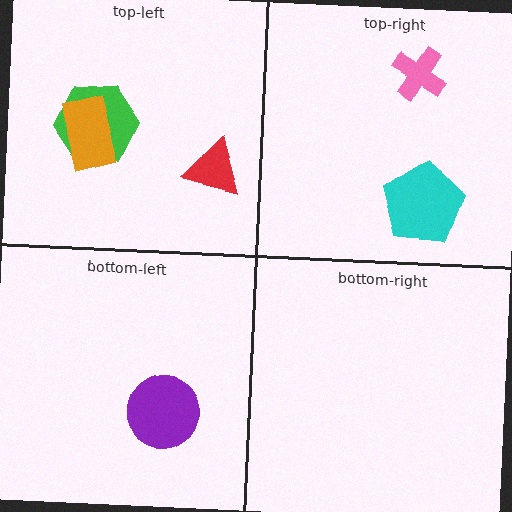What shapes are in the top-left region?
The red triangle, the green hexagon, the orange rectangle.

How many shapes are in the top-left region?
3.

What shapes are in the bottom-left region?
The purple circle.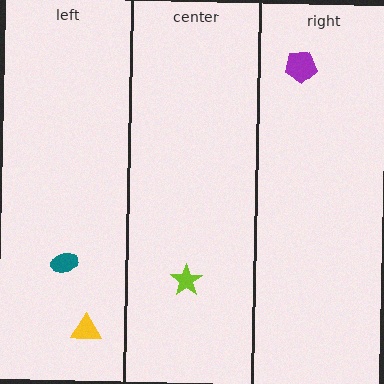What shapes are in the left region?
The teal ellipse, the yellow triangle.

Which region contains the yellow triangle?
The left region.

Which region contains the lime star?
The center region.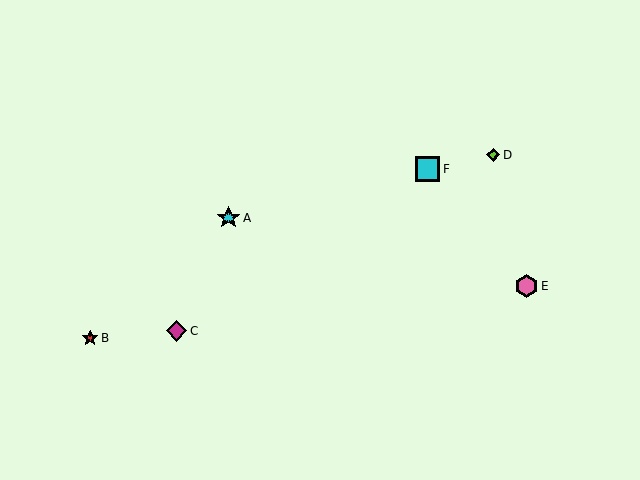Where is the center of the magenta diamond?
The center of the magenta diamond is at (177, 331).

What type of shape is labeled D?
Shape D is a lime diamond.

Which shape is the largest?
The cyan square (labeled F) is the largest.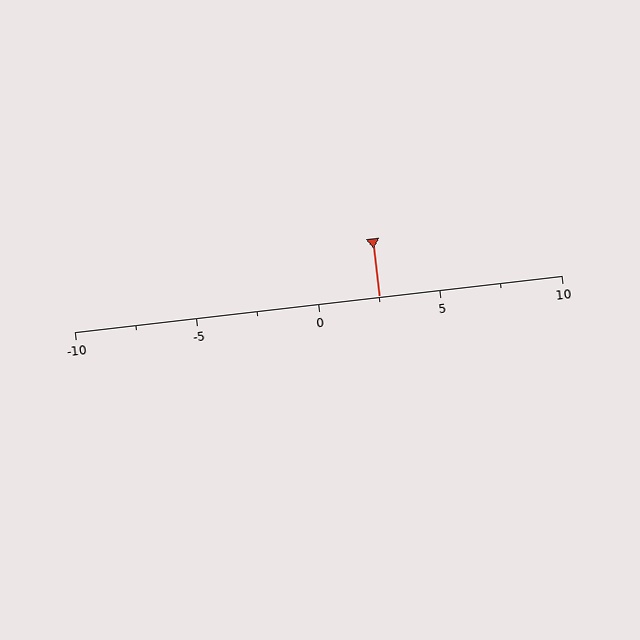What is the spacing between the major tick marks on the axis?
The major ticks are spaced 5 apart.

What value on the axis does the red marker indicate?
The marker indicates approximately 2.5.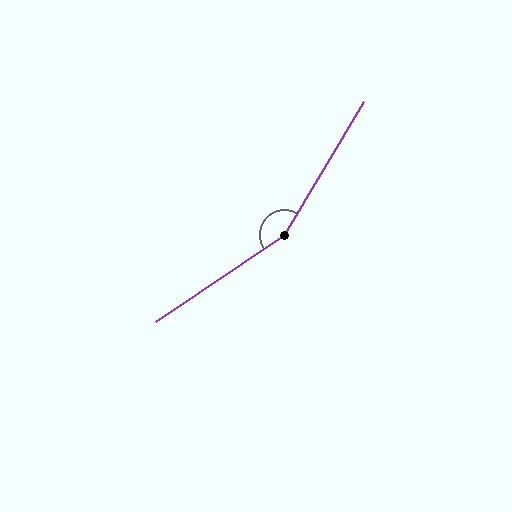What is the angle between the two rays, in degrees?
Approximately 155 degrees.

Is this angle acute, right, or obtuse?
It is obtuse.